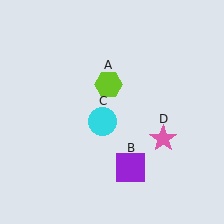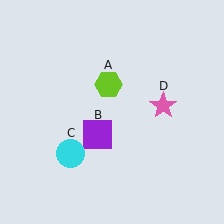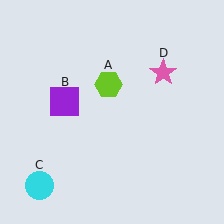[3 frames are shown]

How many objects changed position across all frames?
3 objects changed position: purple square (object B), cyan circle (object C), pink star (object D).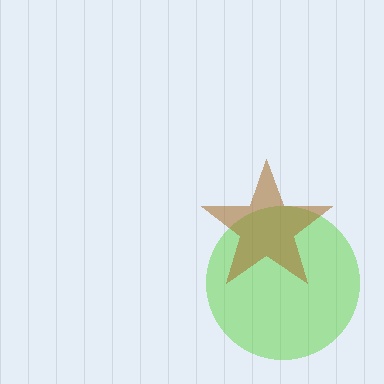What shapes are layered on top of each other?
The layered shapes are: a lime circle, a brown star.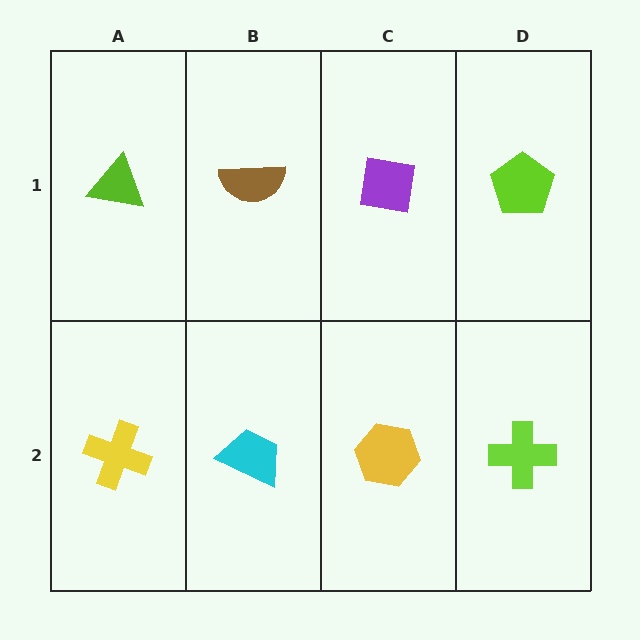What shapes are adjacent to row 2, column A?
A lime triangle (row 1, column A), a cyan trapezoid (row 2, column B).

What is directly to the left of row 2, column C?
A cyan trapezoid.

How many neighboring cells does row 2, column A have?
2.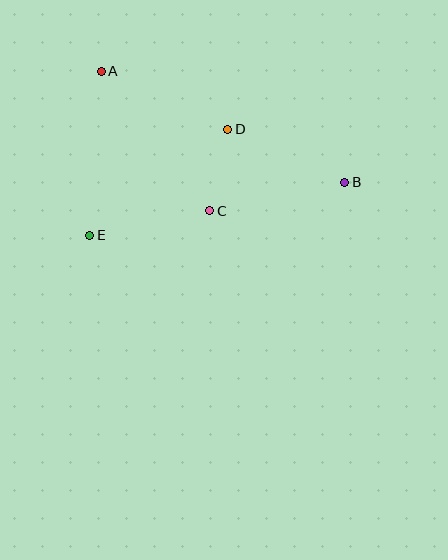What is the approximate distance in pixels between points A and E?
The distance between A and E is approximately 165 pixels.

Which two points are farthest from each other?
Points A and B are farthest from each other.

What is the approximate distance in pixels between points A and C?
The distance between A and C is approximately 177 pixels.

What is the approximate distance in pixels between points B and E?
The distance between B and E is approximately 260 pixels.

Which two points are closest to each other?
Points C and D are closest to each other.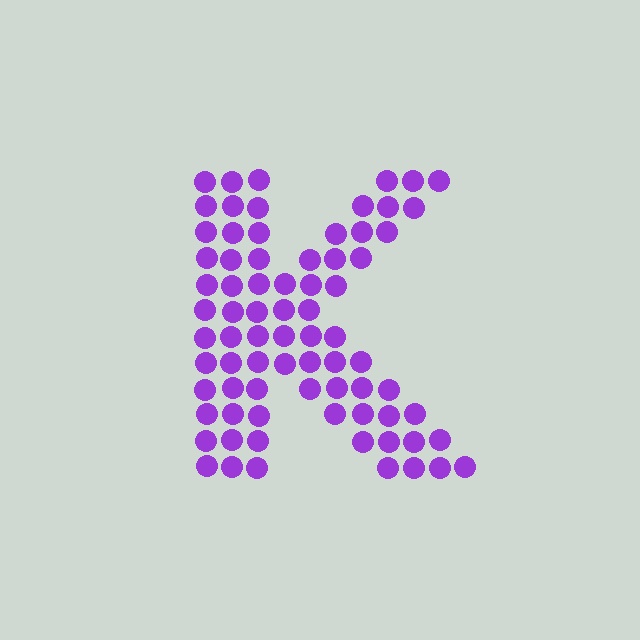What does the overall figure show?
The overall figure shows the letter K.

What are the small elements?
The small elements are circles.